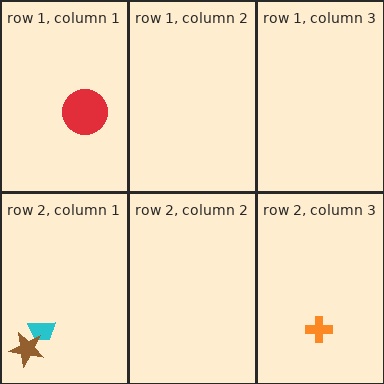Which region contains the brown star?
The row 2, column 1 region.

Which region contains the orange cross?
The row 2, column 3 region.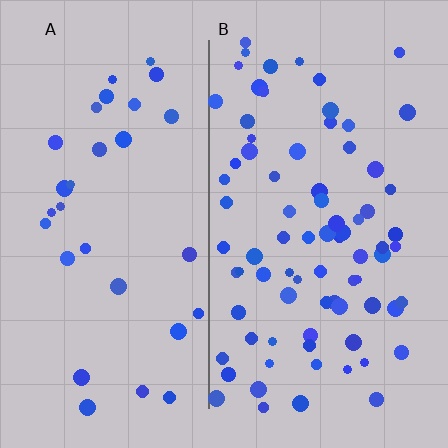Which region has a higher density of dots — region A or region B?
B (the right).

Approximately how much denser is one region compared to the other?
Approximately 2.6× — region B over region A.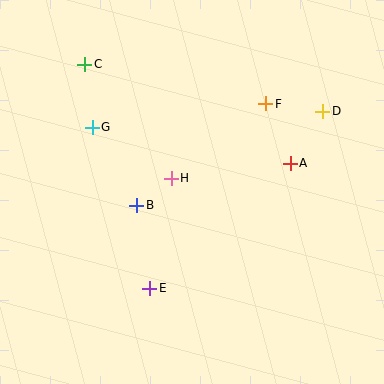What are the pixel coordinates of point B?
Point B is at (137, 205).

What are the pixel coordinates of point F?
Point F is at (266, 104).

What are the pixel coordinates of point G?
Point G is at (92, 127).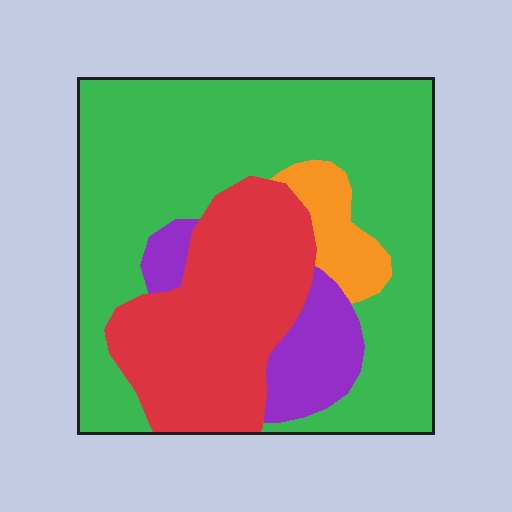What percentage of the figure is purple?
Purple covers about 10% of the figure.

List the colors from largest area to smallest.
From largest to smallest: green, red, purple, orange.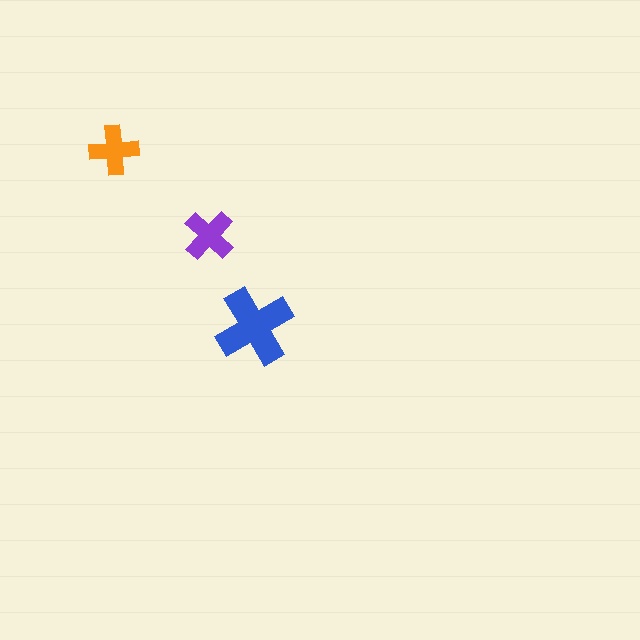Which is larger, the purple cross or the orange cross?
The purple one.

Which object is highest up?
The orange cross is topmost.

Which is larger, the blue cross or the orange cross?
The blue one.